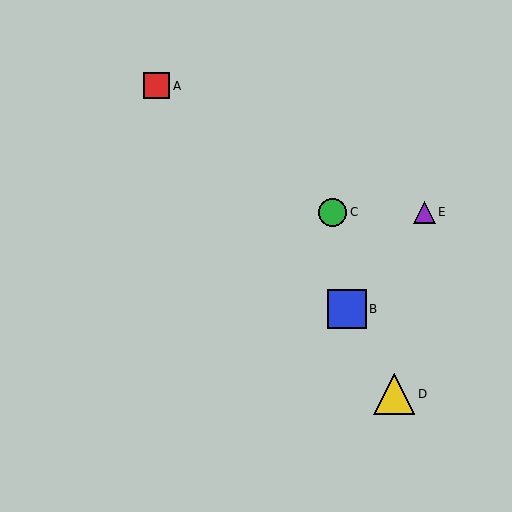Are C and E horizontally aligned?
Yes, both are at y≈212.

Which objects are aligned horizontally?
Objects C, E are aligned horizontally.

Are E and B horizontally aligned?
No, E is at y≈212 and B is at y≈309.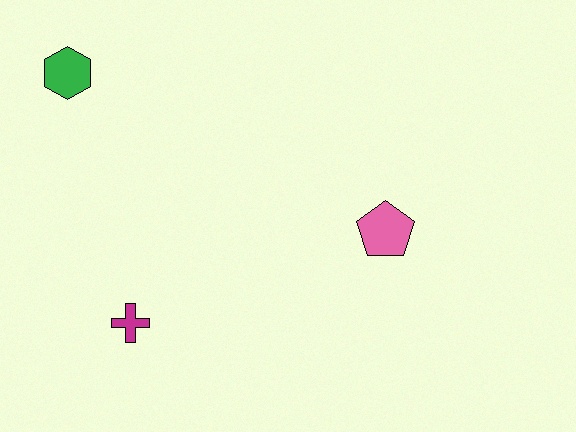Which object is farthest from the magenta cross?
The pink pentagon is farthest from the magenta cross.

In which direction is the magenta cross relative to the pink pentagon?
The magenta cross is to the left of the pink pentagon.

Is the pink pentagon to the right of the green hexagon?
Yes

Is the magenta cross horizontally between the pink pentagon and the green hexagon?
Yes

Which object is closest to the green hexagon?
The magenta cross is closest to the green hexagon.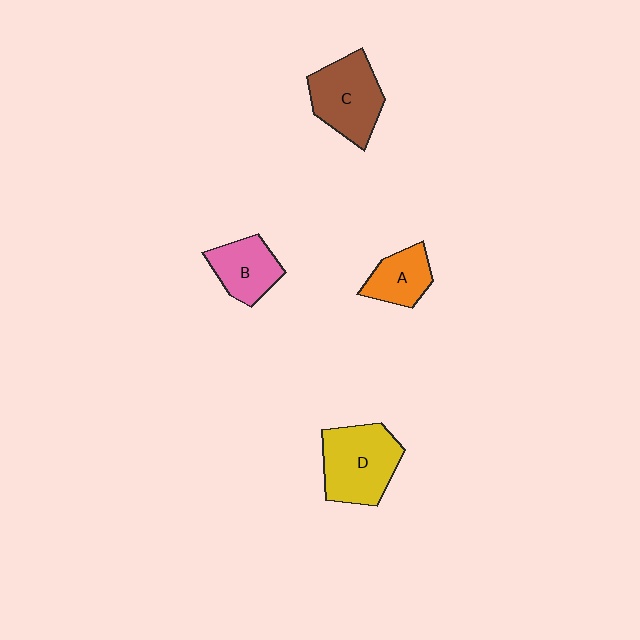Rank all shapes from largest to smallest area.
From largest to smallest: D (yellow), C (brown), B (pink), A (orange).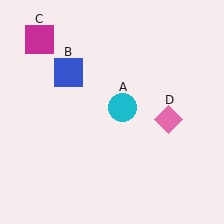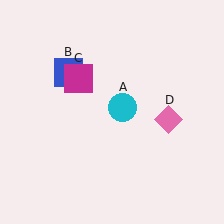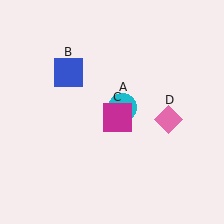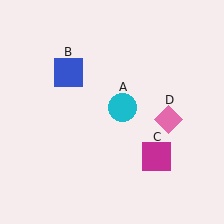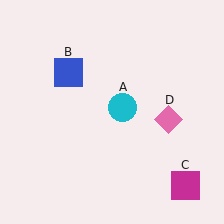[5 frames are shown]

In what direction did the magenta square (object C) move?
The magenta square (object C) moved down and to the right.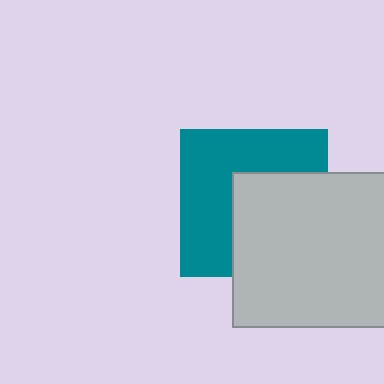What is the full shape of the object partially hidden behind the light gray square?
The partially hidden object is a teal square.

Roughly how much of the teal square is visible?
About half of it is visible (roughly 54%).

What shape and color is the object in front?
The object in front is a light gray square.